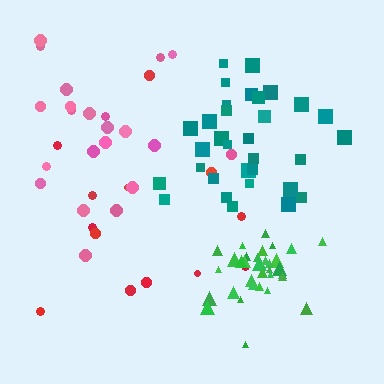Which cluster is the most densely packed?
Green.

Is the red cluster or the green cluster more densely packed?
Green.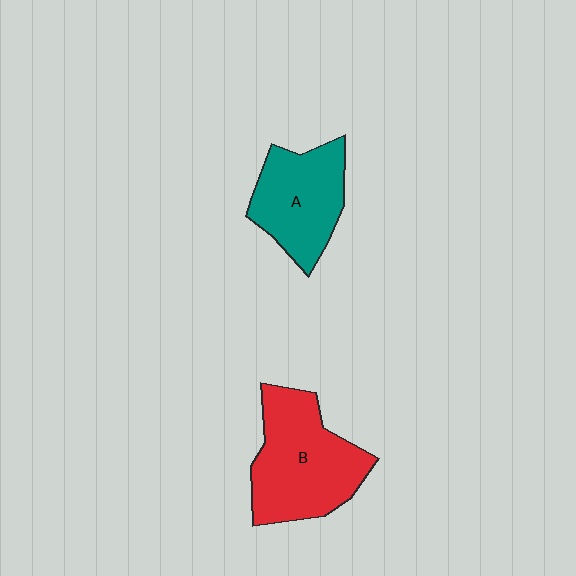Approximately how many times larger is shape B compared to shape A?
Approximately 1.3 times.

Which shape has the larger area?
Shape B (red).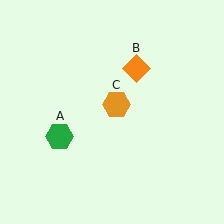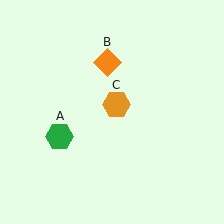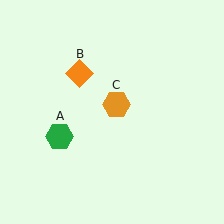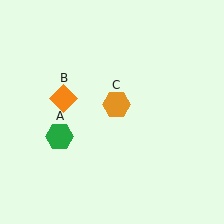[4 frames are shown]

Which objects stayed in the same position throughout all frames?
Green hexagon (object A) and orange hexagon (object C) remained stationary.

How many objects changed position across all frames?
1 object changed position: orange diamond (object B).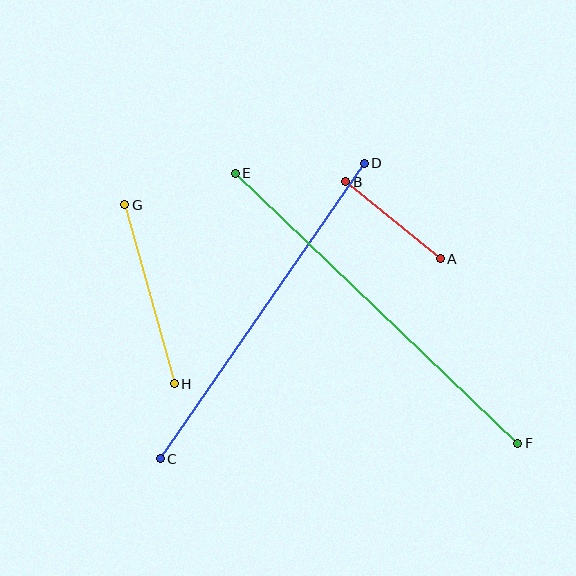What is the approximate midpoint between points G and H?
The midpoint is at approximately (150, 294) pixels.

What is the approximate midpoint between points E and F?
The midpoint is at approximately (377, 308) pixels.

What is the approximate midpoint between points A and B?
The midpoint is at approximately (393, 220) pixels.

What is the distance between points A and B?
The distance is approximately 122 pixels.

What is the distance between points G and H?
The distance is approximately 186 pixels.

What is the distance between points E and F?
The distance is approximately 390 pixels.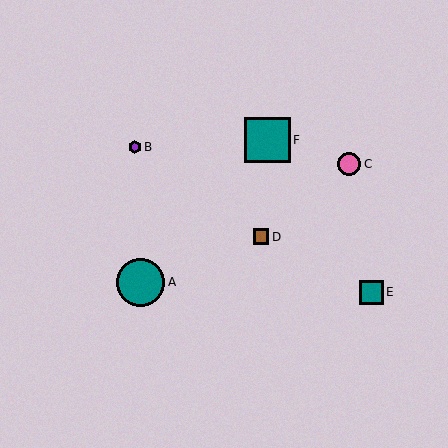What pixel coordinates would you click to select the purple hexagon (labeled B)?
Click at (135, 147) to select the purple hexagon B.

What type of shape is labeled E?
Shape E is a teal square.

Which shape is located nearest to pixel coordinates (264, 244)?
The brown square (labeled D) at (261, 237) is nearest to that location.